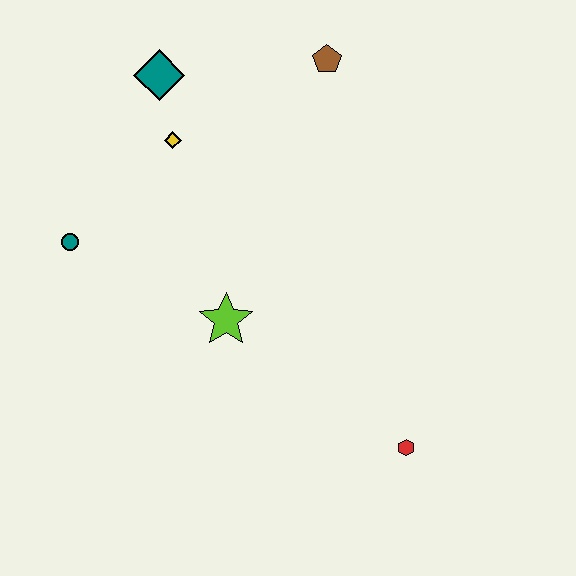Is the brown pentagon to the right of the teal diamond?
Yes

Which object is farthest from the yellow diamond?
The red hexagon is farthest from the yellow diamond.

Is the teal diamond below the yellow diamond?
No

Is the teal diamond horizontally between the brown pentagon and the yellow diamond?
No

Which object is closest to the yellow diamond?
The teal diamond is closest to the yellow diamond.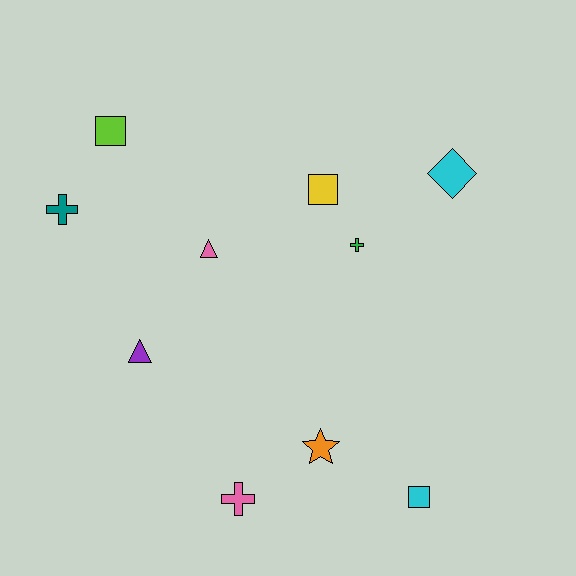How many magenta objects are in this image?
There are no magenta objects.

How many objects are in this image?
There are 10 objects.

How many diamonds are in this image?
There is 1 diamond.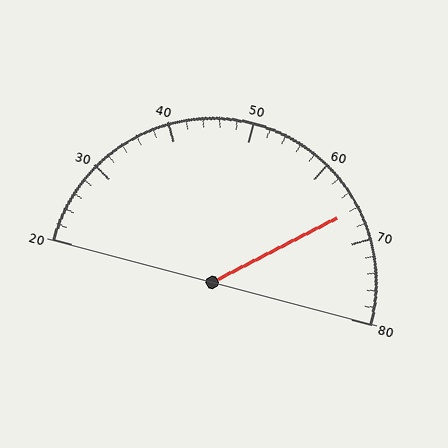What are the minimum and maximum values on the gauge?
The gauge ranges from 20 to 80.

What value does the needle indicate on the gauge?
The needle indicates approximately 66.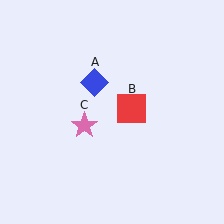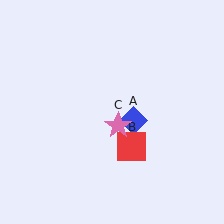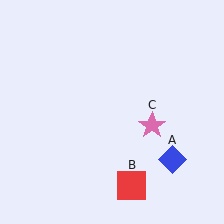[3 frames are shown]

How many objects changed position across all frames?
3 objects changed position: blue diamond (object A), red square (object B), pink star (object C).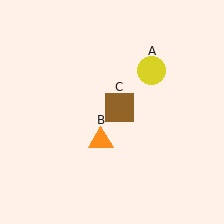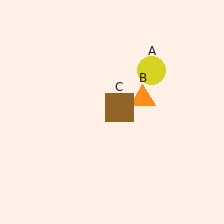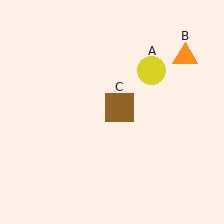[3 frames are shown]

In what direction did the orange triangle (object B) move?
The orange triangle (object B) moved up and to the right.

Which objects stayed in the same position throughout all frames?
Yellow circle (object A) and brown square (object C) remained stationary.